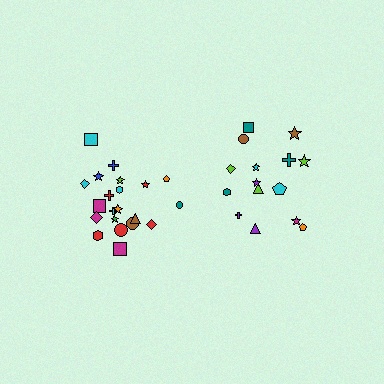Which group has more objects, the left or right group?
The left group.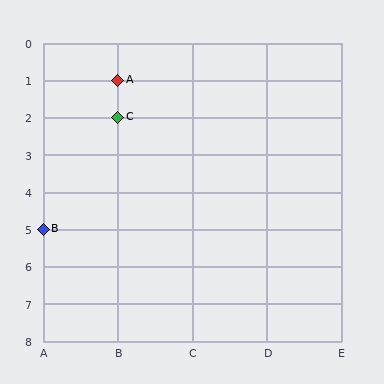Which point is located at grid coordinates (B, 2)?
Point C is at (B, 2).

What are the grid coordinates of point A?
Point A is at grid coordinates (B, 1).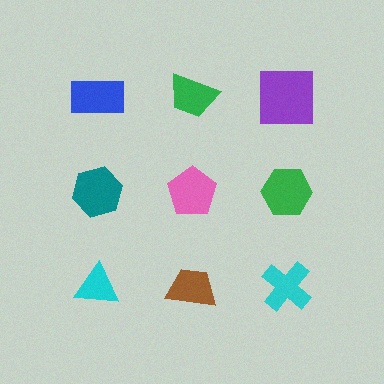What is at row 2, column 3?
A green hexagon.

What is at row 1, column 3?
A purple square.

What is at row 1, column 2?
A green trapezoid.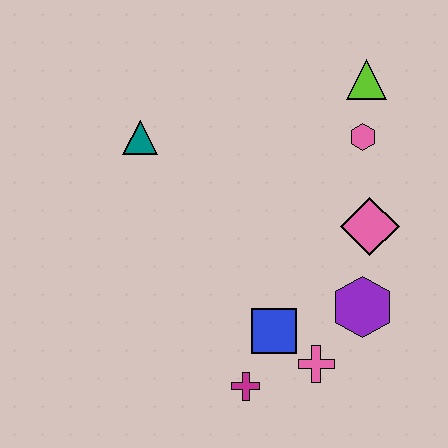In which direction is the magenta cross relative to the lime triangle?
The magenta cross is below the lime triangle.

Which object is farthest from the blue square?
The lime triangle is farthest from the blue square.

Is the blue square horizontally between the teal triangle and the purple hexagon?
Yes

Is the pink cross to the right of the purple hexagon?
No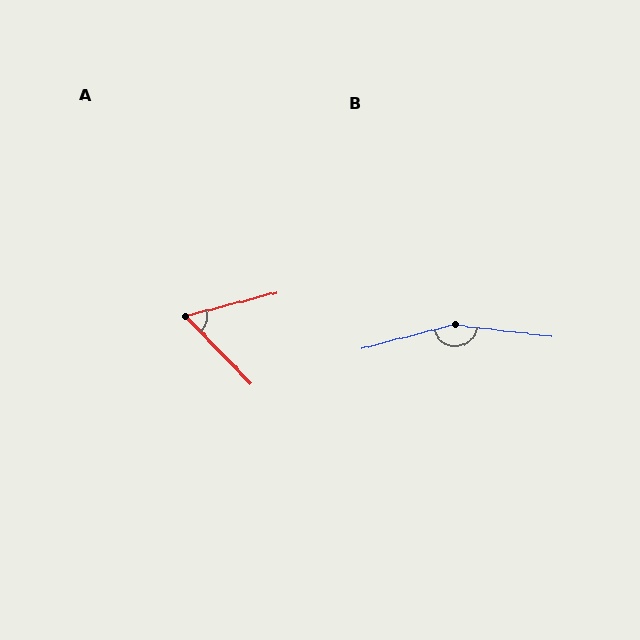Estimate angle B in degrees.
Approximately 159 degrees.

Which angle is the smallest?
A, at approximately 60 degrees.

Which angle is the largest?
B, at approximately 159 degrees.